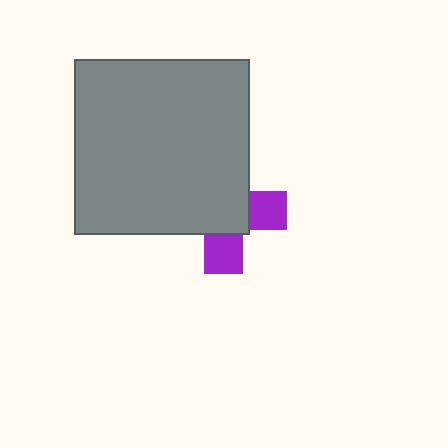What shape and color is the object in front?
The object in front is a gray square.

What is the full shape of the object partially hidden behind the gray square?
The partially hidden object is a purple cross.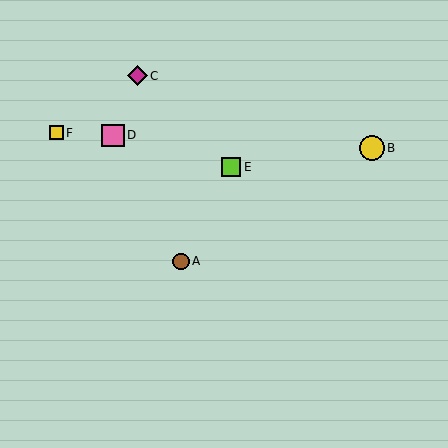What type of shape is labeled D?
Shape D is a pink square.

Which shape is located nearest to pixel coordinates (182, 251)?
The brown circle (labeled A) at (181, 261) is nearest to that location.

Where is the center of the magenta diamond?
The center of the magenta diamond is at (137, 76).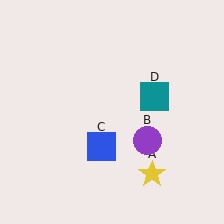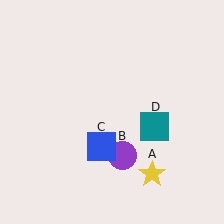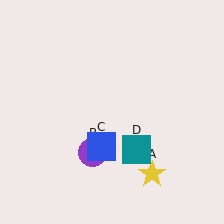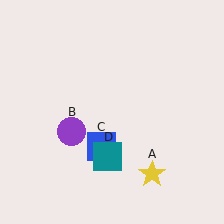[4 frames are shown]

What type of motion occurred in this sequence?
The purple circle (object B), teal square (object D) rotated clockwise around the center of the scene.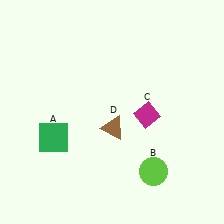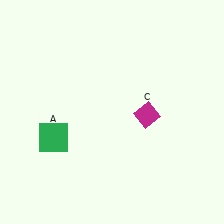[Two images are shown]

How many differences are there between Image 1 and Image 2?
There are 2 differences between the two images.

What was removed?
The brown triangle (D), the lime circle (B) were removed in Image 2.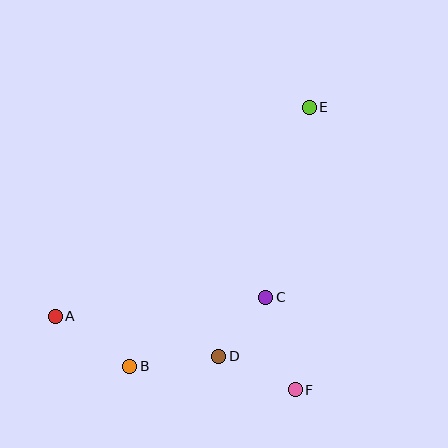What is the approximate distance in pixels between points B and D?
The distance between B and D is approximately 90 pixels.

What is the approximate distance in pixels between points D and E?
The distance between D and E is approximately 265 pixels.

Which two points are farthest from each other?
Points A and E are farthest from each other.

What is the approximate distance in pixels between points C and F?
The distance between C and F is approximately 97 pixels.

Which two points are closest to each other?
Points C and D are closest to each other.